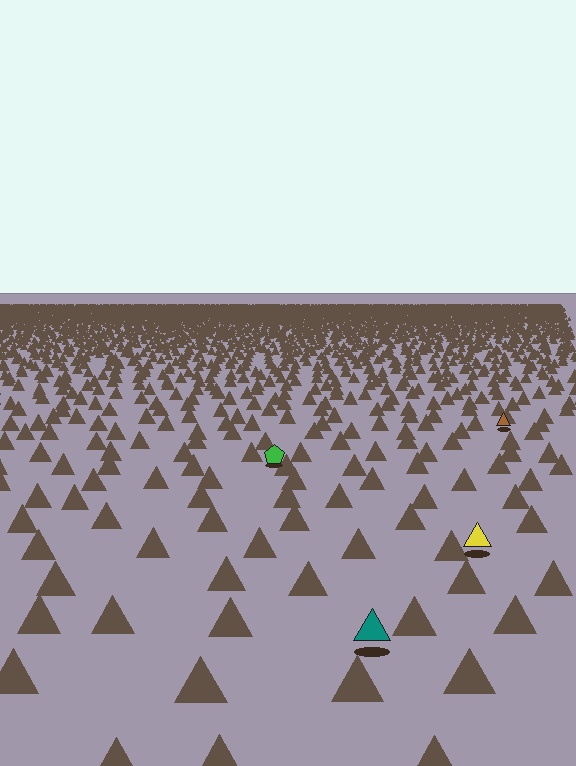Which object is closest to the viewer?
The teal triangle is closest. The texture marks near it are larger and more spread out.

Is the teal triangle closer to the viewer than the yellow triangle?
Yes. The teal triangle is closer — you can tell from the texture gradient: the ground texture is coarser near it.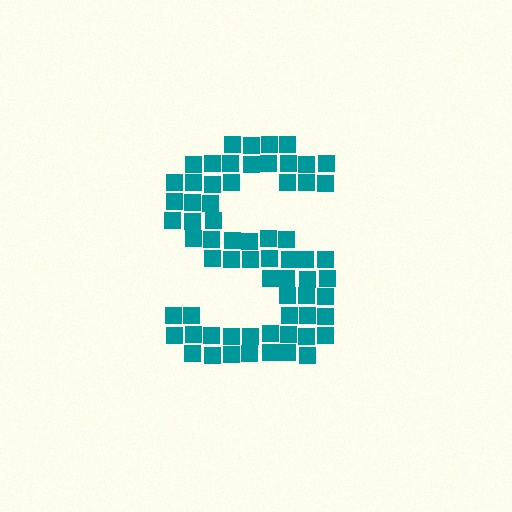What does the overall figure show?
The overall figure shows the letter S.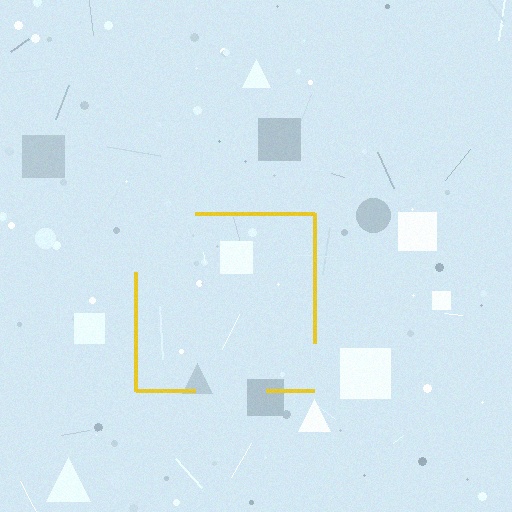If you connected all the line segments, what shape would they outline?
They would outline a square.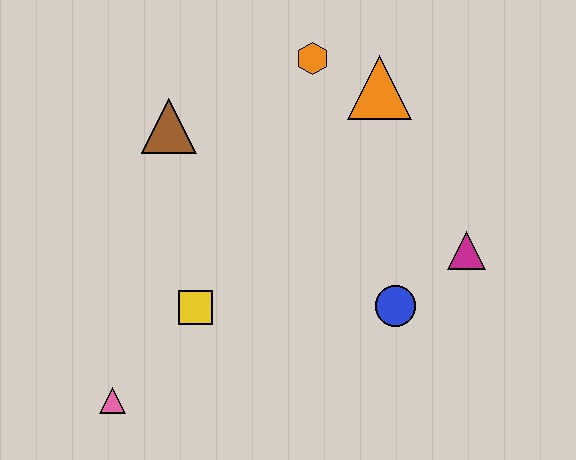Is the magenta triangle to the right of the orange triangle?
Yes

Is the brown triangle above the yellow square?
Yes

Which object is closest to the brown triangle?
The orange hexagon is closest to the brown triangle.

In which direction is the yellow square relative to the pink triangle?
The yellow square is above the pink triangle.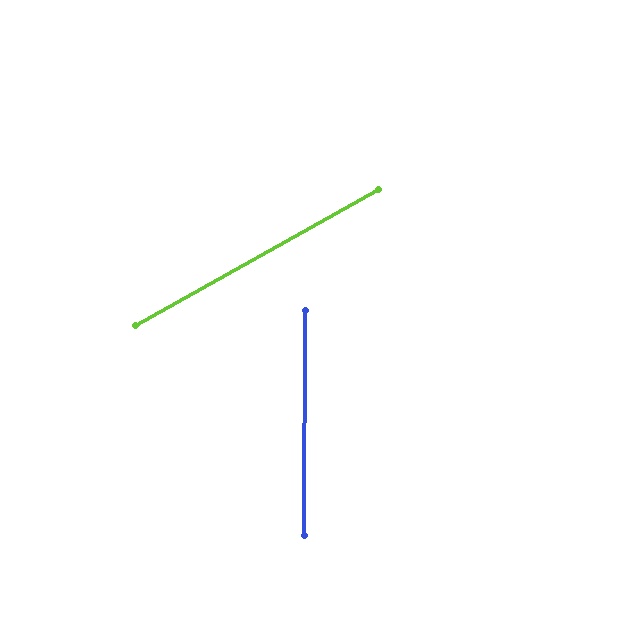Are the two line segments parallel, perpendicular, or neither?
Neither parallel nor perpendicular — they differ by about 60°.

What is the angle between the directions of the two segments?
Approximately 60 degrees.